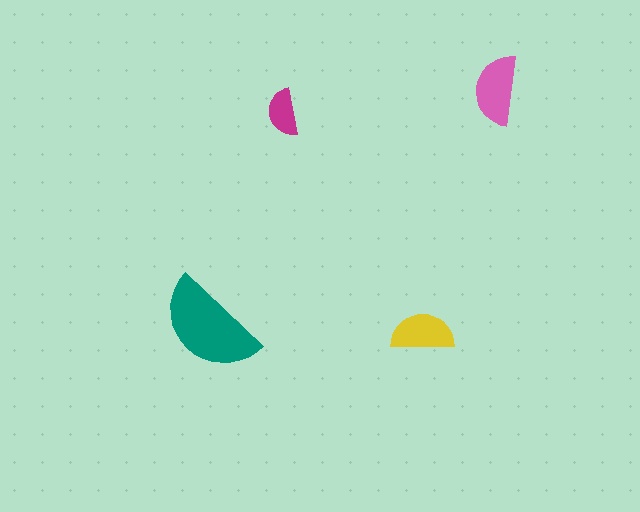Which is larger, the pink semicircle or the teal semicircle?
The teal one.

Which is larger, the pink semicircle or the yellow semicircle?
The pink one.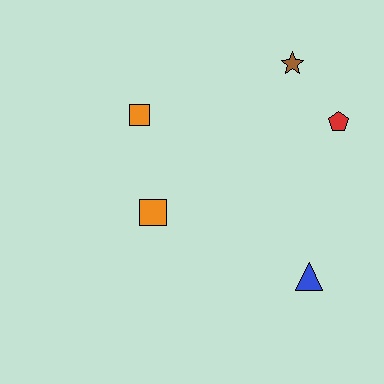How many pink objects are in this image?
There are no pink objects.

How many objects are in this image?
There are 5 objects.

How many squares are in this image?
There are 2 squares.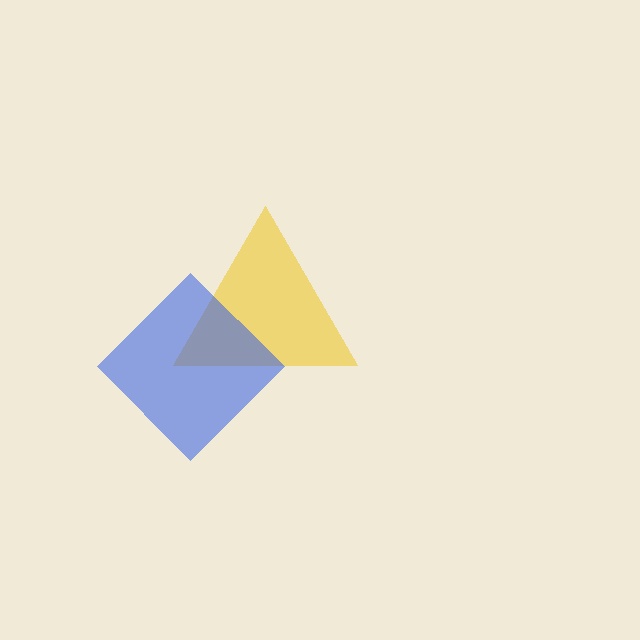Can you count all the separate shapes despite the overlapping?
Yes, there are 2 separate shapes.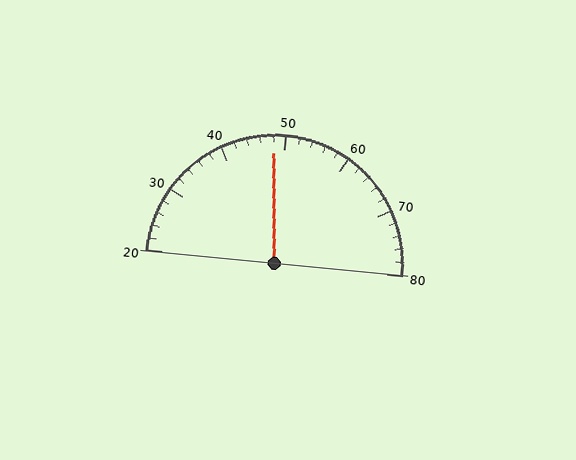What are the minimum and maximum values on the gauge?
The gauge ranges from 20 to 80.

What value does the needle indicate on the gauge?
The needle indicates approximately 48.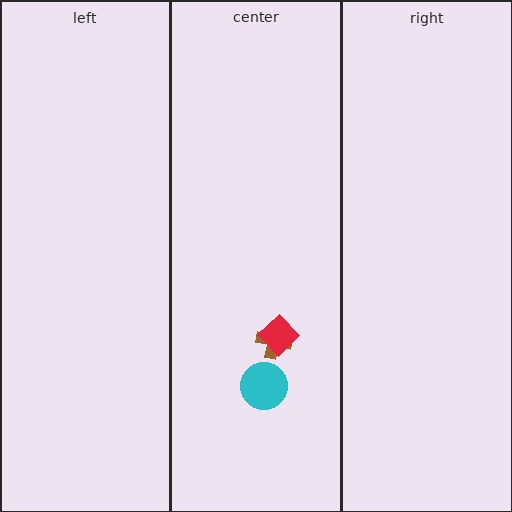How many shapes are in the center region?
3.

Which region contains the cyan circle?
The center region.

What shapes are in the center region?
The brown cross, the cyan circle, the red diamond.